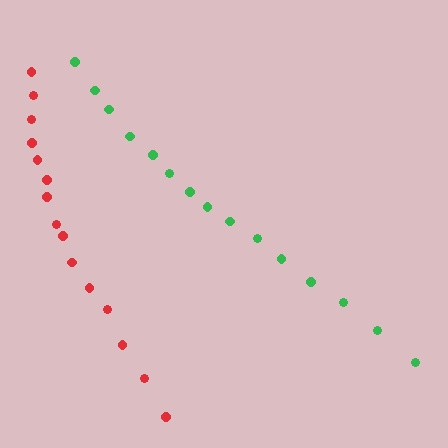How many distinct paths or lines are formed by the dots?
There are 2 distinct paths.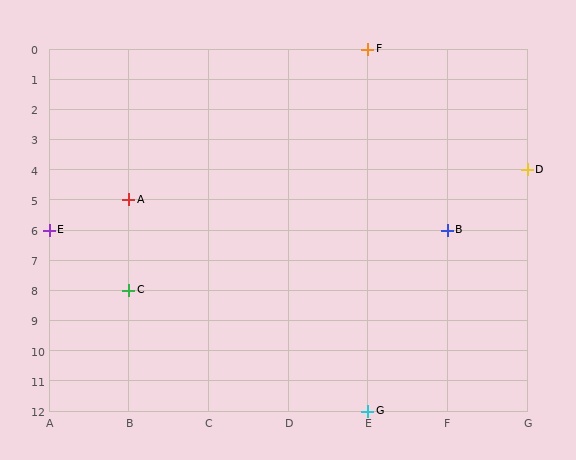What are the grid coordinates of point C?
Point C is at grid coordinates (B, 8).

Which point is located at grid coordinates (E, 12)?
Point G is at (E, 12).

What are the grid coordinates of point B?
Point B is at grid coordinates (F, 6).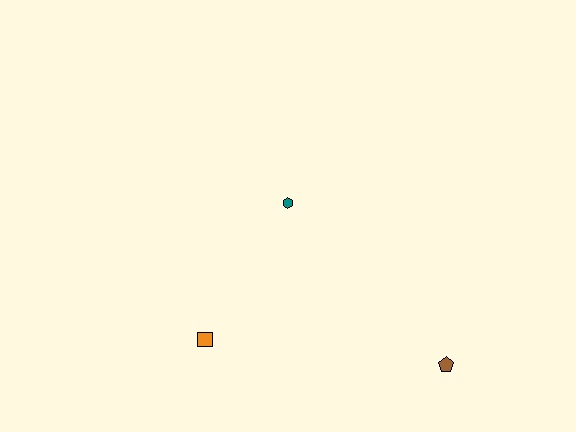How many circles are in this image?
There are no circles.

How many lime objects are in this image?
There are no lime objects.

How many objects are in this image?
There are 3 objects.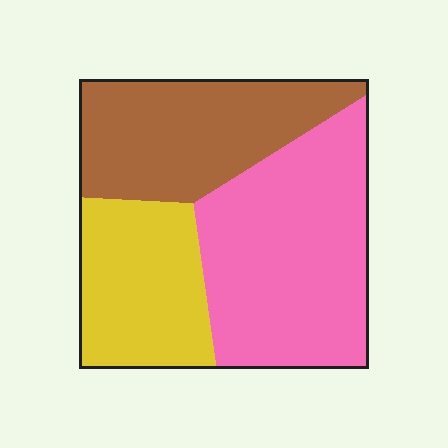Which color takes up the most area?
Pink, at roughly 45%.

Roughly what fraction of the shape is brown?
Brown covers around 30% of the shape.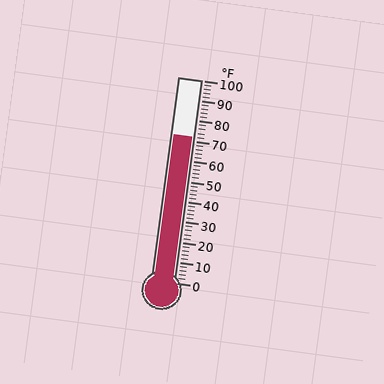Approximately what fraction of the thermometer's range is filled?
The thermometer is filled to approximately 70% of its range.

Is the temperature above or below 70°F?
The temperature is above 70°F.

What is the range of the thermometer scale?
The thermometer scale ranges from 0°F to 100°F.